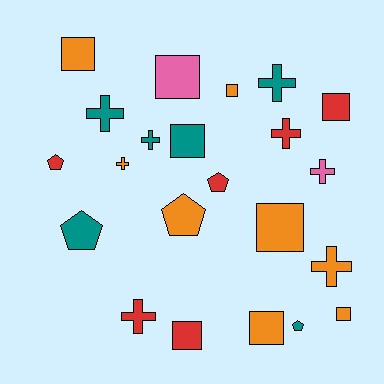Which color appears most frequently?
Orange, with 8 objects.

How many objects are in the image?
There are 22 objects.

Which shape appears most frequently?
Square, with 9 objects.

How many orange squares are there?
There are 5 orange squares.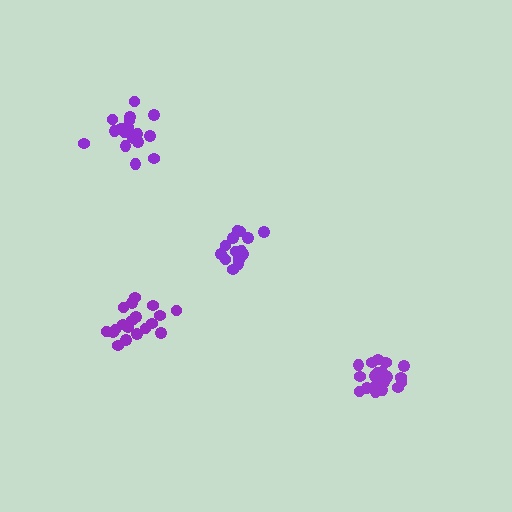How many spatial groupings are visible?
There are 4 spatial groupings.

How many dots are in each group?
Group 1: 21 dots, Group 2: 15 dots, Group 3: 20 dots, Group 4: 20 dots (76 total).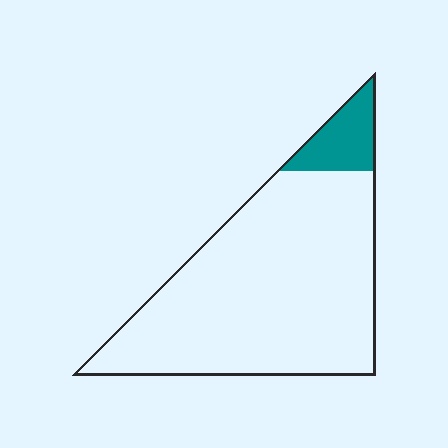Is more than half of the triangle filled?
No.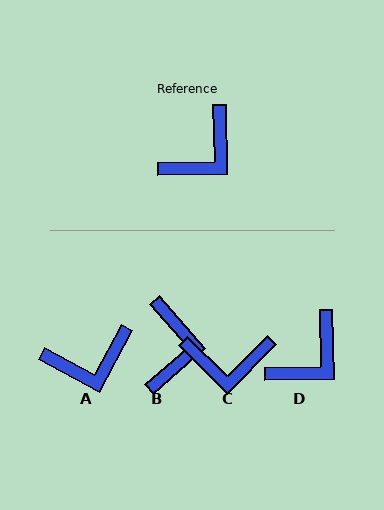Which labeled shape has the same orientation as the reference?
D.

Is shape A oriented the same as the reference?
No, it is off by about 29 degrees.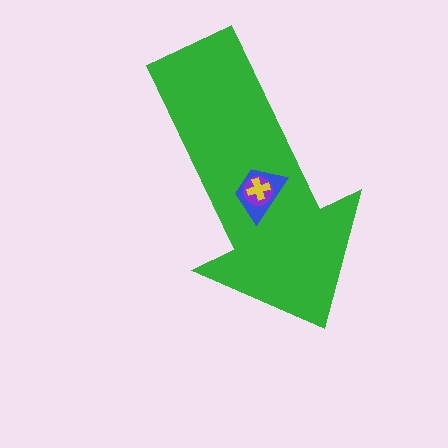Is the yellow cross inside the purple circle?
Yes.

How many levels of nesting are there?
4.